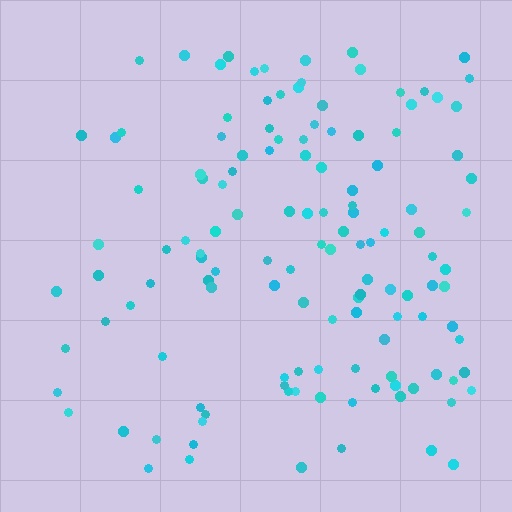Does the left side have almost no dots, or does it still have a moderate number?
Still a moderate number, just noticeably fewer than the right.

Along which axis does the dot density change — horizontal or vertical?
Horizontal.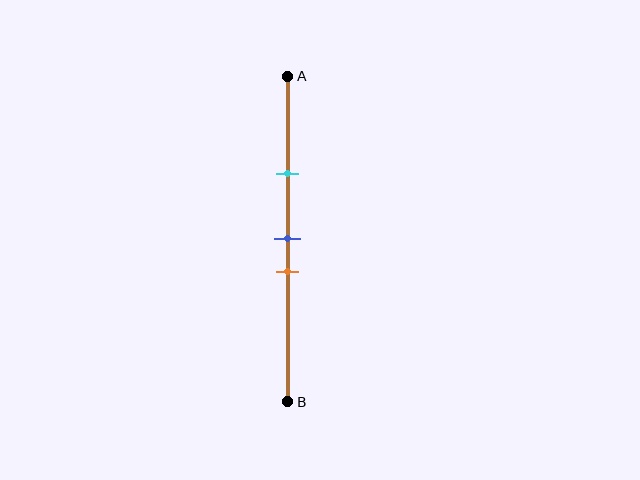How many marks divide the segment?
There are 3 marks dividing the segment.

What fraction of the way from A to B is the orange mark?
The orange mark is approximately 60% (0.6) of the way from A to B.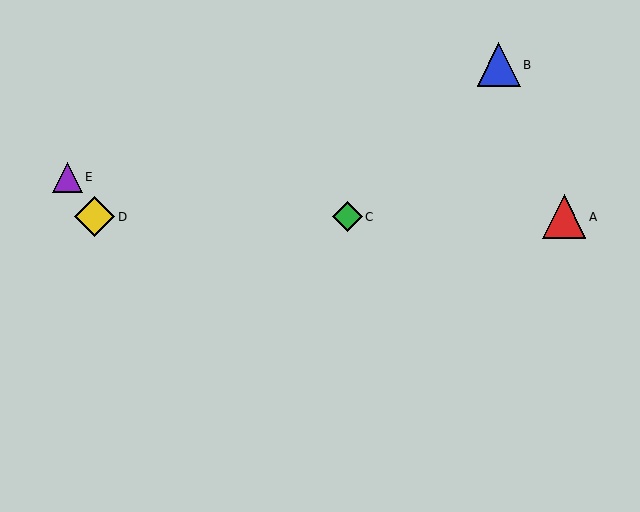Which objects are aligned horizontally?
Objects A, C, D are aligned horizontally.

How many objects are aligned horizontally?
3 objects (A, C, D) are aligned horizontally.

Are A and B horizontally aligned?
No, A is at y≈217 and B is at y≈65.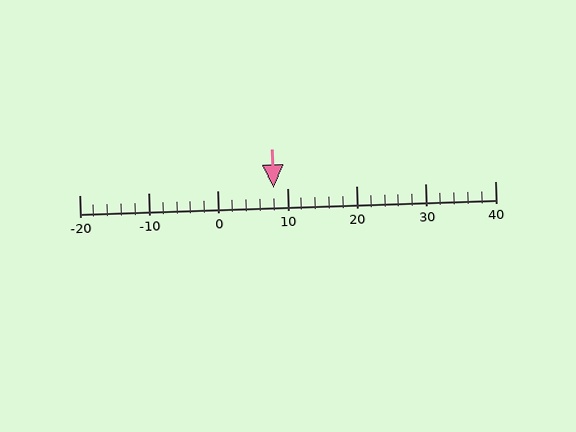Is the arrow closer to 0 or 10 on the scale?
The arrow is closer to 10.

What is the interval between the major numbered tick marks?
The major tick marks are spaced 10 units apart.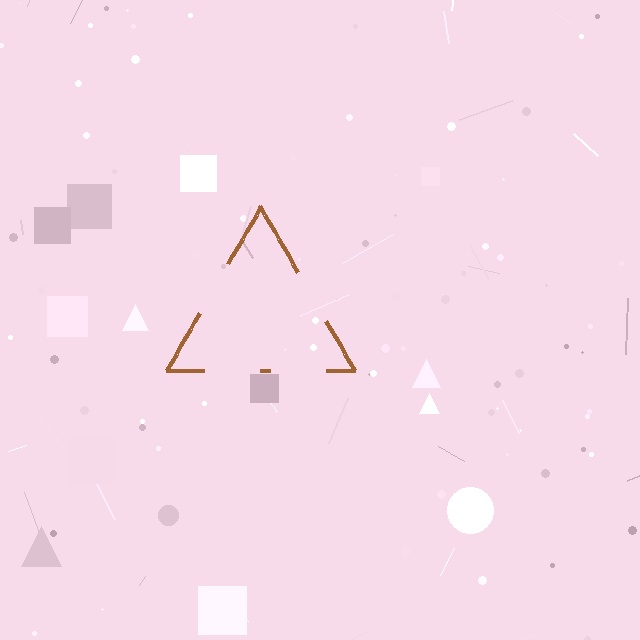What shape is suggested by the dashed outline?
The dashed outline suggests a triangle.